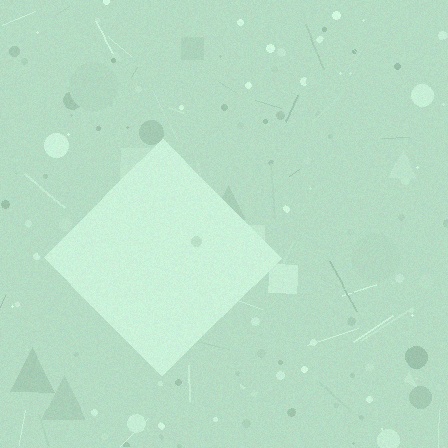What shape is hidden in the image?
A diamond is hidden in the image.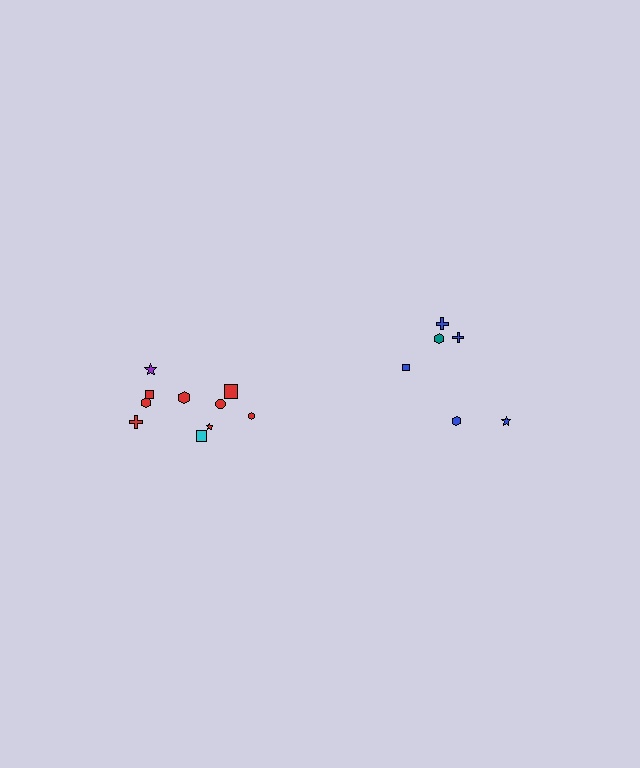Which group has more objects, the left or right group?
The left group.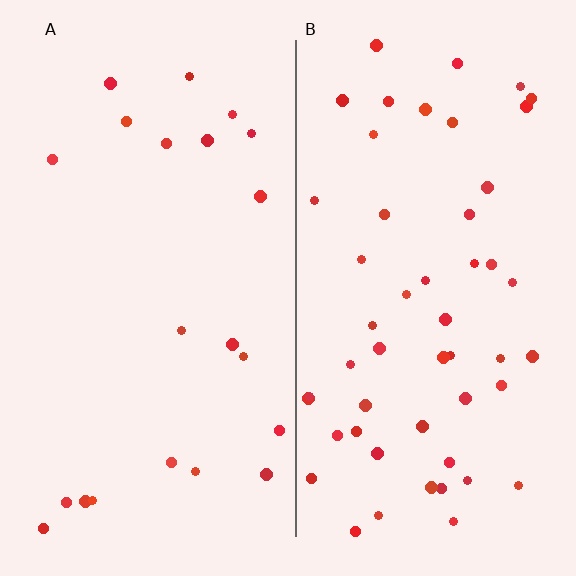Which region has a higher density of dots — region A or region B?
B (the right).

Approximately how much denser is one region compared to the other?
Approximately 2.4× — region B over region A.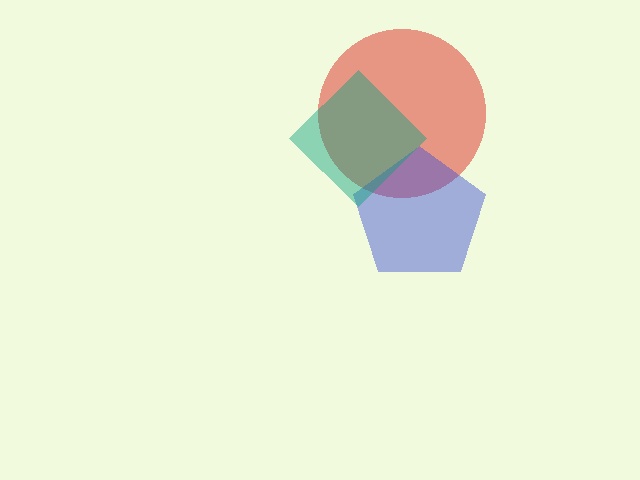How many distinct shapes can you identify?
There are 3 distinct shapes: a red circle, a blue pentagon, a teal diamond.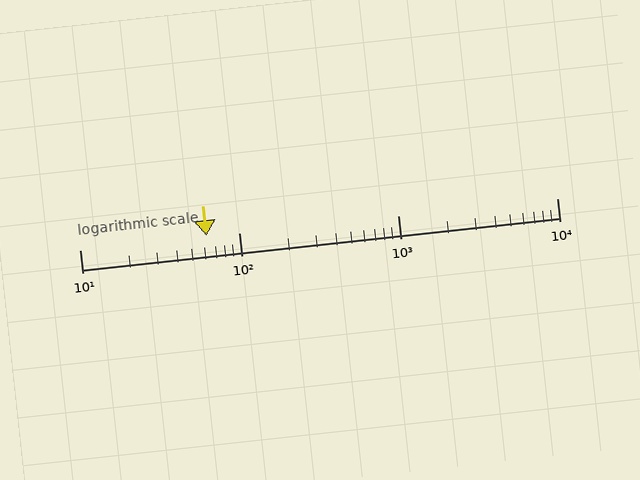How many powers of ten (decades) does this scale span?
The scale spans 3 decades, from 10 to 10000.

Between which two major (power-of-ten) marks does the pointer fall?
The pointer is between 10 and 100.